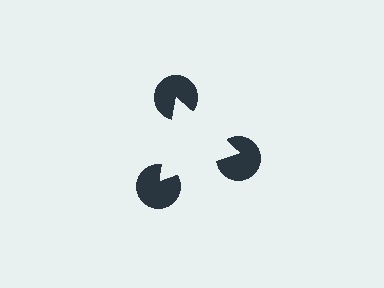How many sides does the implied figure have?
3 sides.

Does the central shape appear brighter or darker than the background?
It typically appears slightly brighter than the background, even though no actual brightness change is drawn.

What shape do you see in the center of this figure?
An illusory triangle — its edges are inferred from the aligned wedge cuts in the pac-man discs, not physically drawn.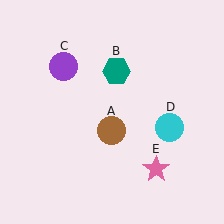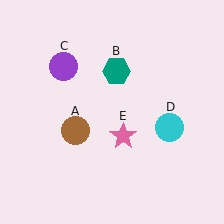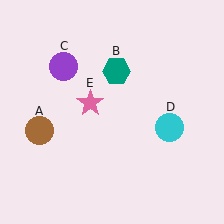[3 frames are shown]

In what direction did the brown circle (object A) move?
The brown circle (object A) moved left.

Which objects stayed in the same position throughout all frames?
Teal hexagon (object B) and purple circle (object C) and cyan circle (object D) remained stationary.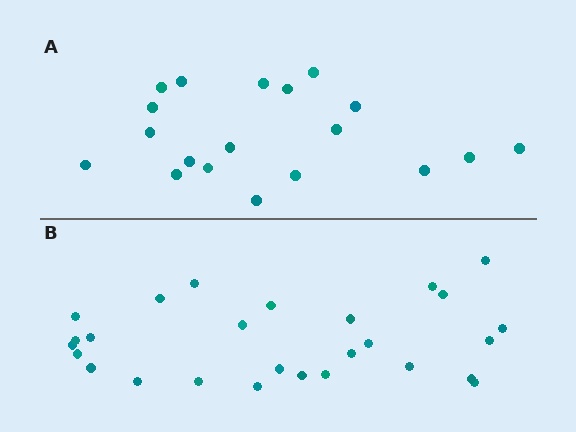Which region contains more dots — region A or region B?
Region B (the bottom region) has more dots.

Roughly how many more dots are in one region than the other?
Region B has roughly 8 or so more dots than region A.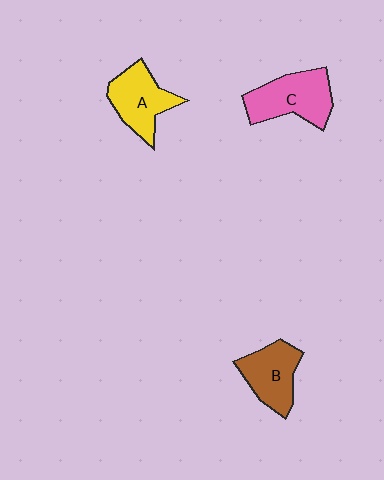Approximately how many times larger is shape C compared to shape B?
Approximately 1.2 times.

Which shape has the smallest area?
Shape B (brown).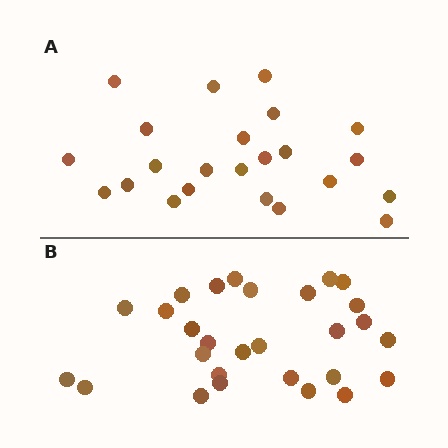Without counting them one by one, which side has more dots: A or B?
Region B (the bottom region) has more dots.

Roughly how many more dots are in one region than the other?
Region B has about 5 more dots than region A.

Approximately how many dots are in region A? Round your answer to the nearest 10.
About 20 dots. (The exact count is 23, which rounds to 20.)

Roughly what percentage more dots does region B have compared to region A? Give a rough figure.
About 20% more.